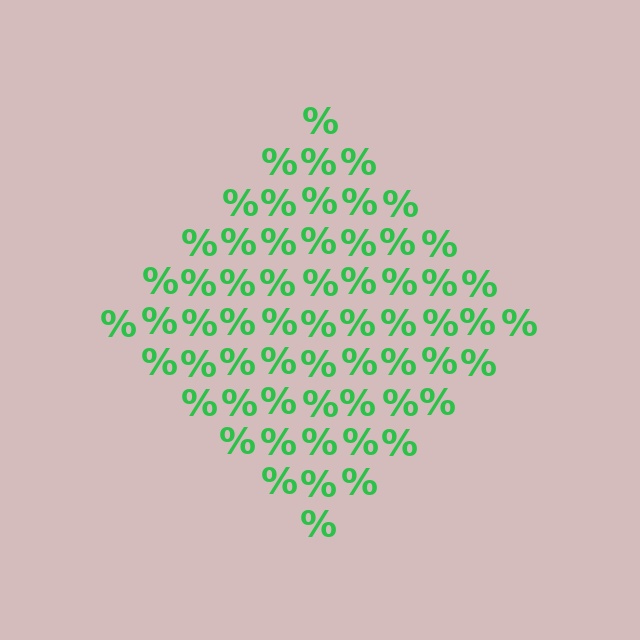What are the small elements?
The small elements are percent signs.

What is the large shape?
The large shape is a diamond.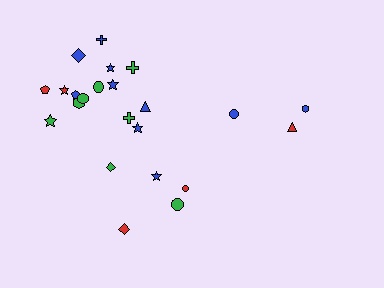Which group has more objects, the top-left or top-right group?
The top-left group.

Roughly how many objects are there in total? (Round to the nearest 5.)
Roughly 25 objects in total.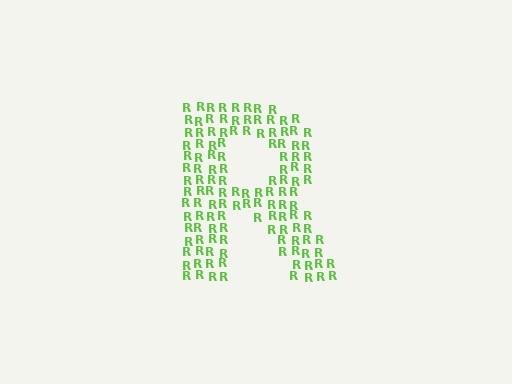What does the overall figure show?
The overall figure shows the letter R.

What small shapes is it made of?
It is made of small letter R's.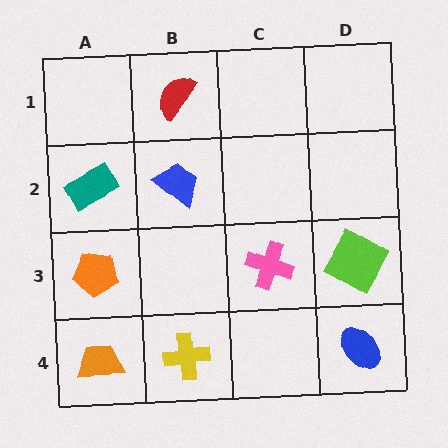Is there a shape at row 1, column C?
No, that cell is empty.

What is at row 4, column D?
A blue ellipse.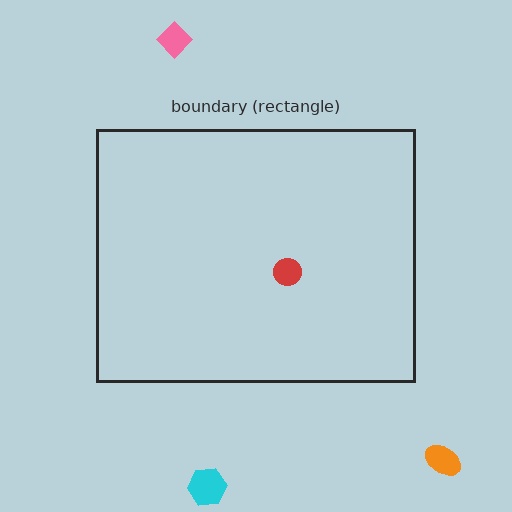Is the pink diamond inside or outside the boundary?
Outside.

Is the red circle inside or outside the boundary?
Inside.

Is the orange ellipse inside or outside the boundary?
Outside.